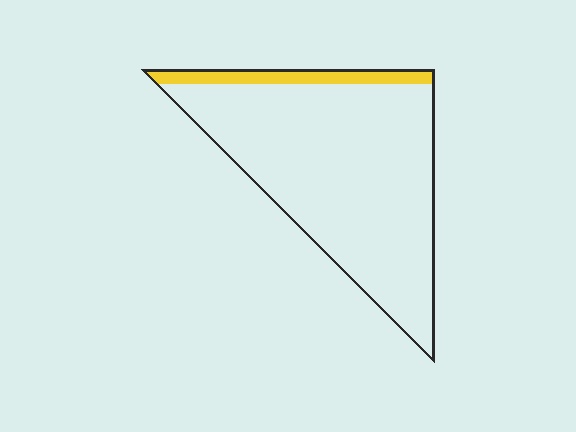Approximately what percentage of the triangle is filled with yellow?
Approximately 10%.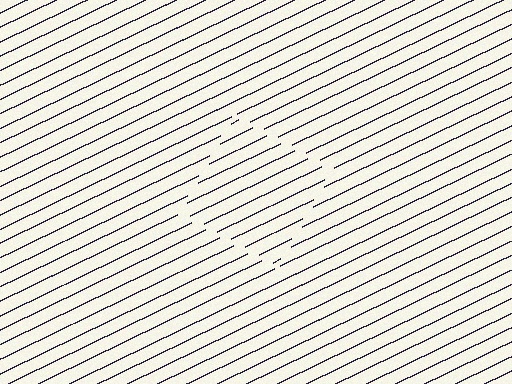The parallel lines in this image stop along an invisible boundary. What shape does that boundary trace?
An illusory square. The interior of the shape contains the same grating, shifted by half a period — the contour is defined by the phase discontinuity where line-ends from the inner and outer gratings abut.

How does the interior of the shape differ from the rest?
The interior of the shape contains the same grating, shifted by half a period — the contour is defined by the phase discontinuity where line-ends from the inner and outer gratings abut.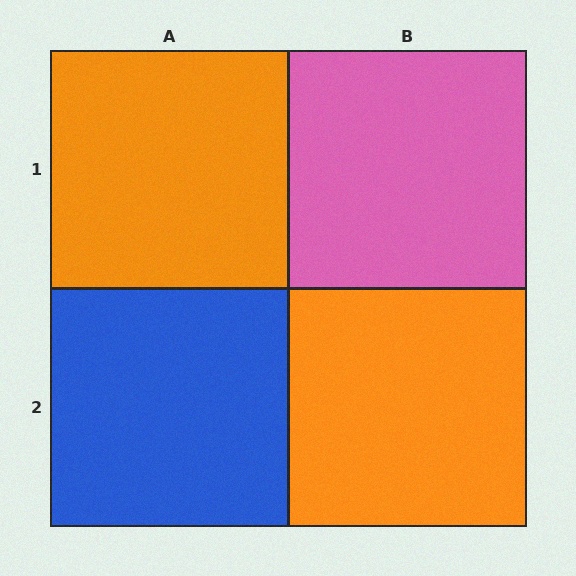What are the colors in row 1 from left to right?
Orange, pink.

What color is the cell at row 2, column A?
Blue.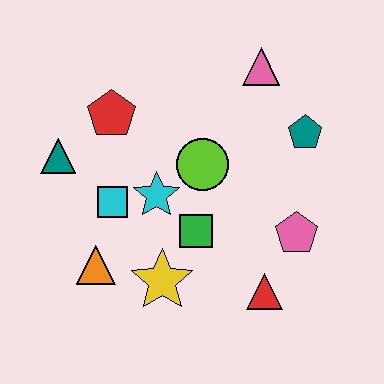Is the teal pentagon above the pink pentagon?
Yes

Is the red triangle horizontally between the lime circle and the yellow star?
No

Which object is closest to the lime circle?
The cyan star is closest to the lime circle.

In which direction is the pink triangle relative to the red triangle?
The pink triangle is above the red triangle.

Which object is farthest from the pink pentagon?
The teal triangle is farthest from the pink pentagon.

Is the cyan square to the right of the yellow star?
No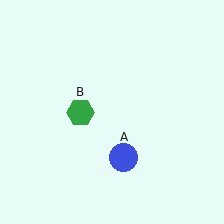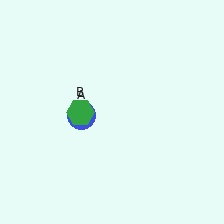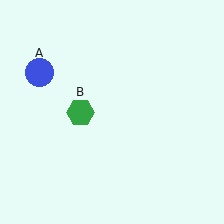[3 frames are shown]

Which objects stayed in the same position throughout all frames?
Green hexagon (object B) remained stationary.